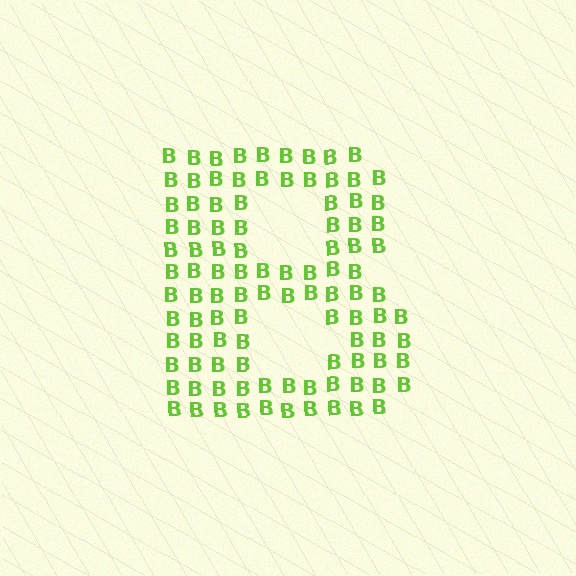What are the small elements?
The small elements are letter B's.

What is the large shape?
The large shape is the letter B.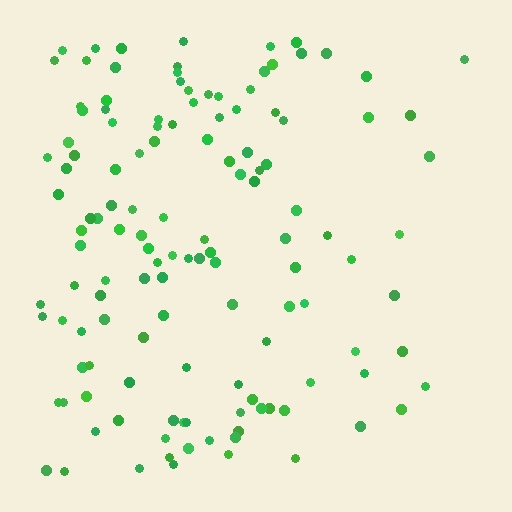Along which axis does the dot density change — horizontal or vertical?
Horizontal.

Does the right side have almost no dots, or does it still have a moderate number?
Still a moderate number, just noticeably fewer than the left.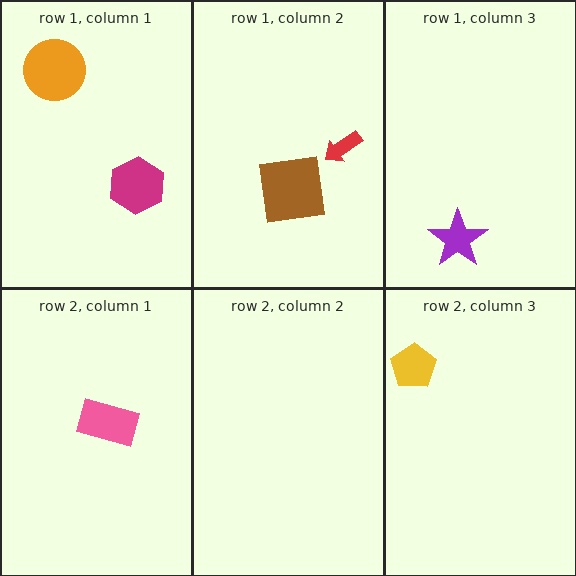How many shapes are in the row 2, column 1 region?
1.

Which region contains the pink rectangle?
The row 2, column 1 region.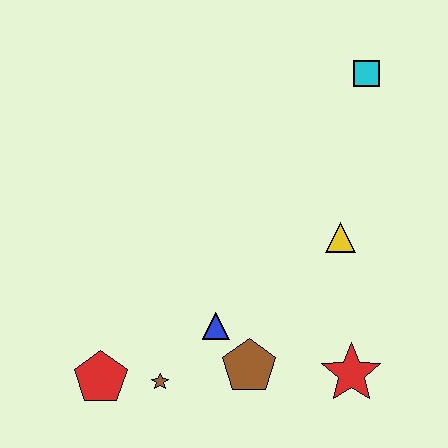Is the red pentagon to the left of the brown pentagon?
Yes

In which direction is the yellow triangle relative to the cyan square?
The yellow triangle is below the cyan square.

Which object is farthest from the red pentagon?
The cyan square is farthest from the red pentagon.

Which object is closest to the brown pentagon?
The blue triangle is closest to the brown pentagon.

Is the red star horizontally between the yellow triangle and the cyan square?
Yes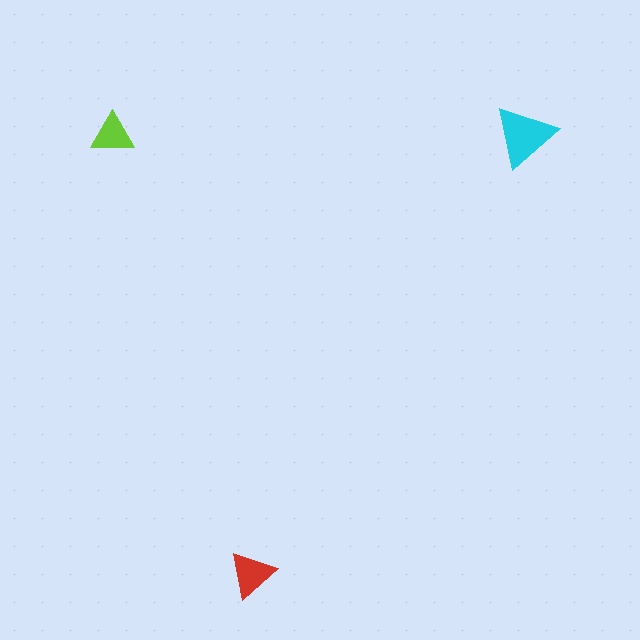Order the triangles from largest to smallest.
the cyan one, the red one, the lime one.